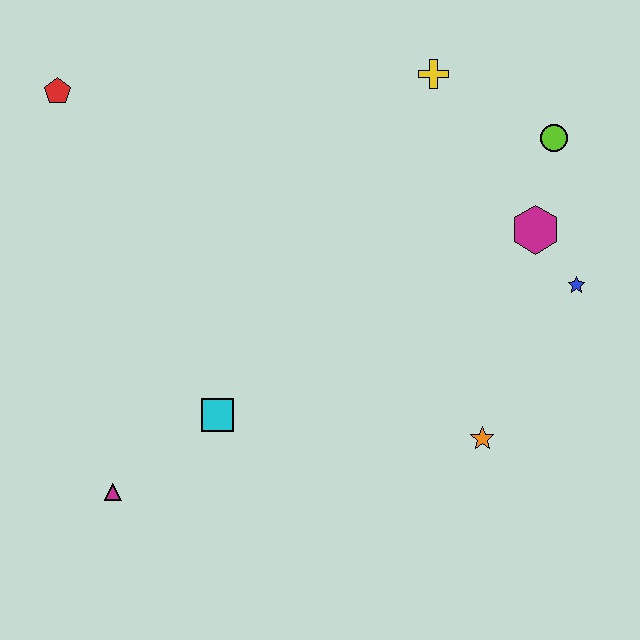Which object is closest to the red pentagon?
The cyan square is closest to the red pentagon.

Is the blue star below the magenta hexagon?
Yes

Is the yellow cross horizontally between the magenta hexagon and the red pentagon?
Yes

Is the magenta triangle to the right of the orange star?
No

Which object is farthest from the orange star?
The red pentagon is farthest from the orange star.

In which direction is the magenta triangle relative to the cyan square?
The magenta triangle is to the left of the cyan square.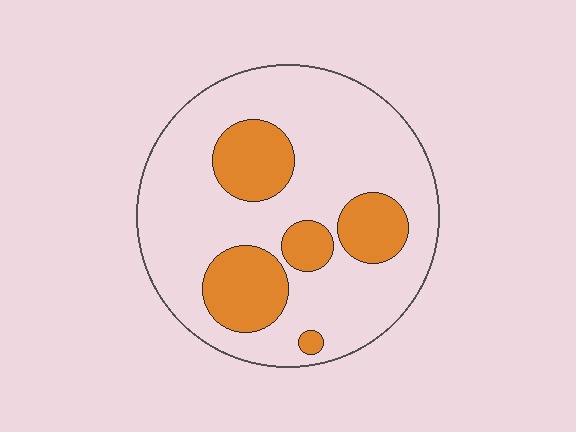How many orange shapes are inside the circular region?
5.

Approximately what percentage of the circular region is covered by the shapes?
Approximately 25%.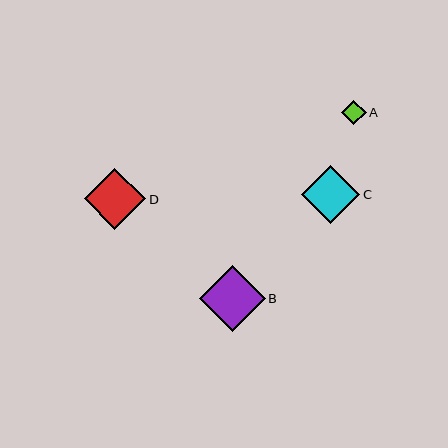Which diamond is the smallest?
Diamond A is the smallest with a size of approximately 25 pixels.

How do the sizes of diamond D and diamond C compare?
Diamond D and diamond C are approximately the same size.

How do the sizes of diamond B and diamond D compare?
Diamond B and diamond D are approximately the same size.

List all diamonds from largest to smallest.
From largest to smallest: B, D, C, A.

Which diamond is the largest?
Diamond B is the largest with a size of approximately 66 pixels.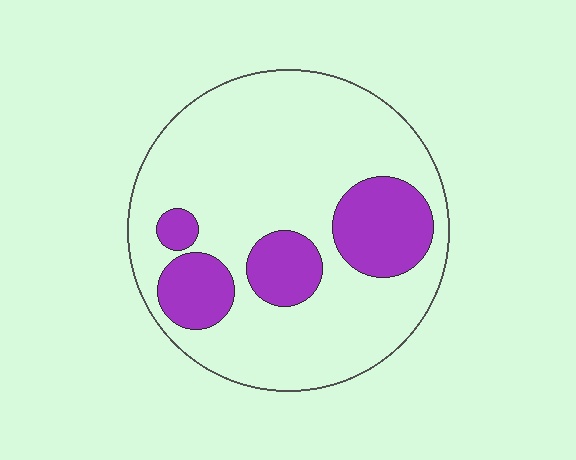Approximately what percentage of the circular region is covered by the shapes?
Approximately 25%.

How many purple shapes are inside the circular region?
4.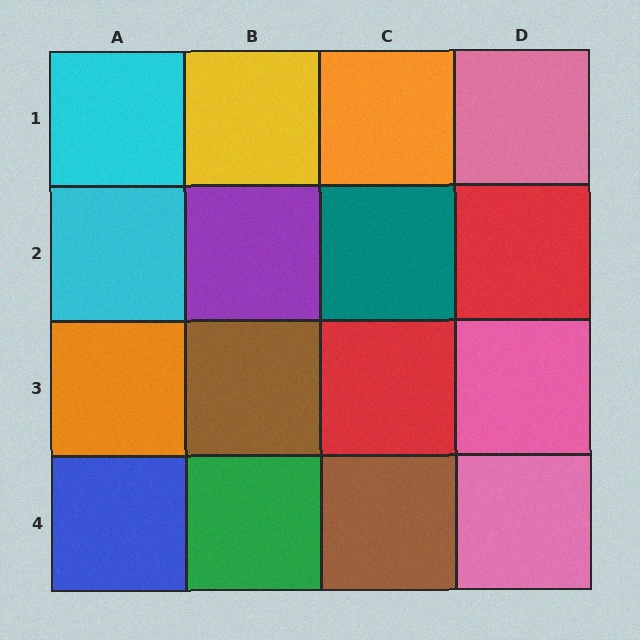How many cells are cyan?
2 cells are cyan.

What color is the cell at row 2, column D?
Red.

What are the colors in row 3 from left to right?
Orange, brown, red, pink.